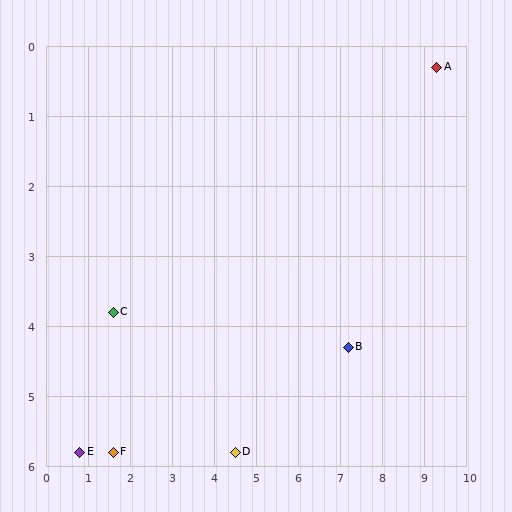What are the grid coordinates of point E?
Point E is at approximately (0.8, 5.8).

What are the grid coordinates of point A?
Point A is at approximately (9.3, 0.3).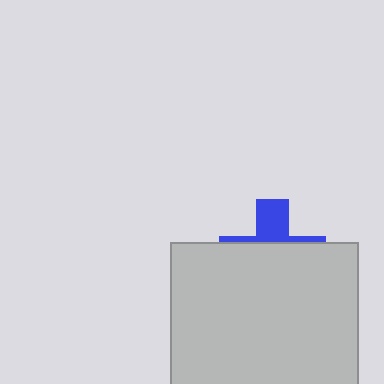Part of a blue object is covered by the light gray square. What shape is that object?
It is a cross.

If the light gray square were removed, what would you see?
You would see the complete blue cross.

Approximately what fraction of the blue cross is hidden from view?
Roughly 69% of the blue cross is hidden behind the light gray square.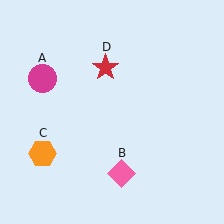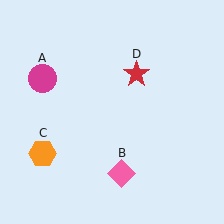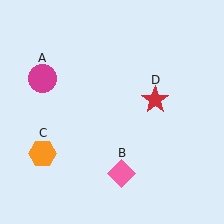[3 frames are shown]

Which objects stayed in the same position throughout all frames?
Magenta circle (object A) and pink diamond (object B) and orange hexagon (object C) remained stationary.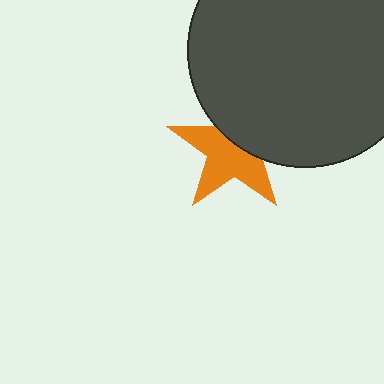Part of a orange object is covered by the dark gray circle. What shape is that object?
It is a star.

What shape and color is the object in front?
The object in front is a dark gray circle.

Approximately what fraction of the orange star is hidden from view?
Roughly 41% of the orange star is hidden behind the dark gray circle.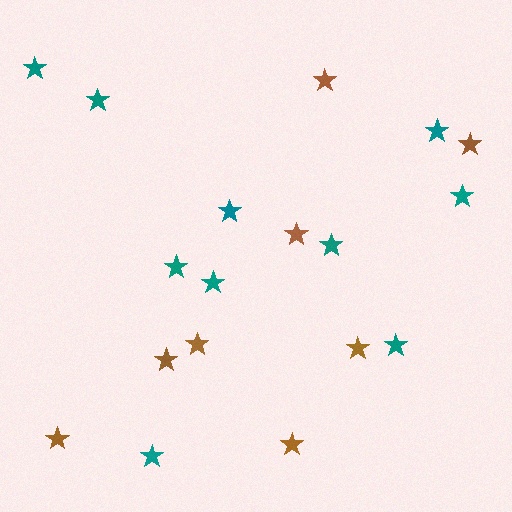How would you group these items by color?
There are 2 groups: one group of teal stars (10) and one group of brown stars (8).